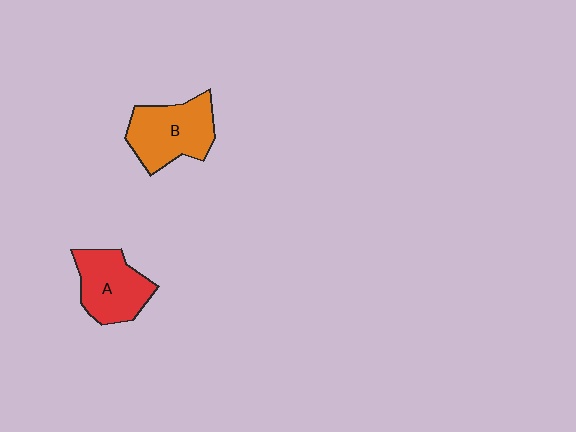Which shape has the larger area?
Shape B (orange).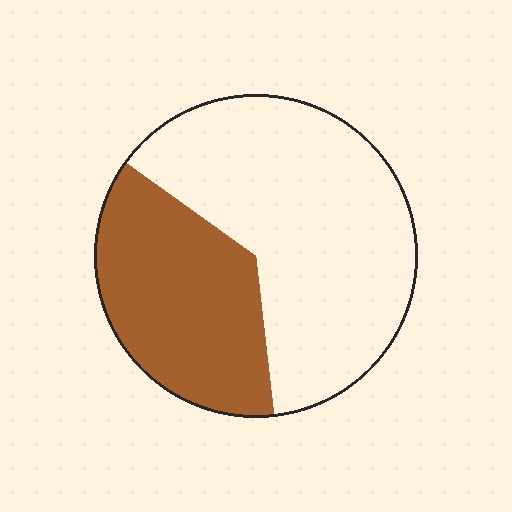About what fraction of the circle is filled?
About three eighths (3/8).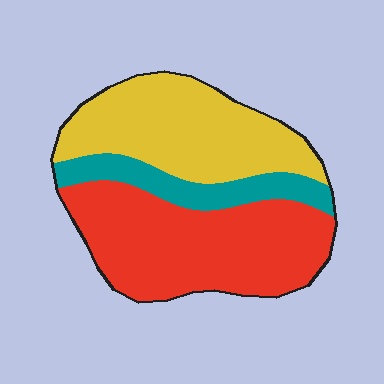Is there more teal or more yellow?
Yellow.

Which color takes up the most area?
Red, at roughly 45%.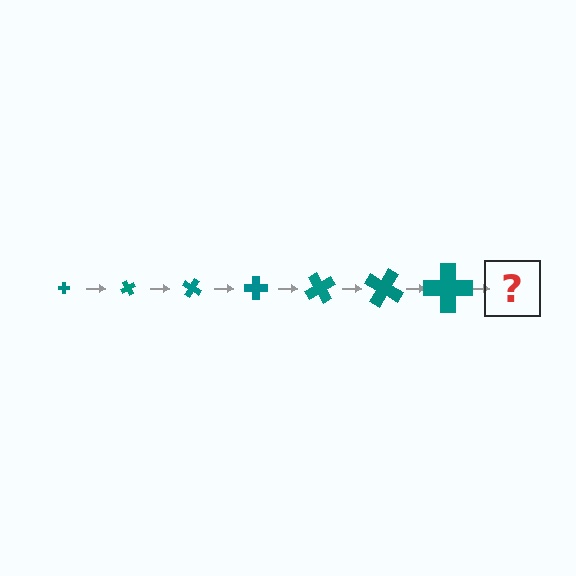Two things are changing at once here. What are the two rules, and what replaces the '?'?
The two rules are that the cross grows larger each step and it rotates 60 degrees each step. The '?' should be a cross, larger than the previous one and rotated 420 degrees from the start.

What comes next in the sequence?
The next element should be a cross, larger than the previous one and rotated 420 degrees from the start.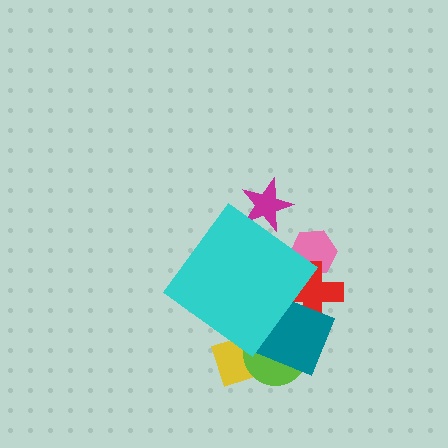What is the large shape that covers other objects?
A cyan diamond.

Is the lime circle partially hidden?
Yes, the lime circle is partially hidden behind the cyan diamond.